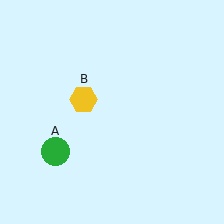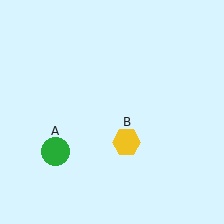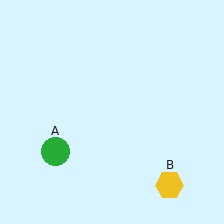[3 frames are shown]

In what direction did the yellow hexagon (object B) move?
The yellow hexagon (object B) moved down and to the right.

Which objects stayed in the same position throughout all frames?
Green circle (object A) remained stationary.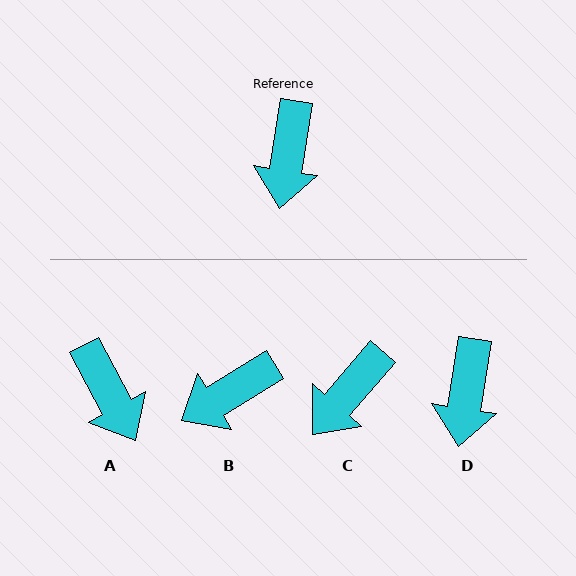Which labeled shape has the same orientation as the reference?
D.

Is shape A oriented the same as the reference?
No, it is off by about 37 degrees.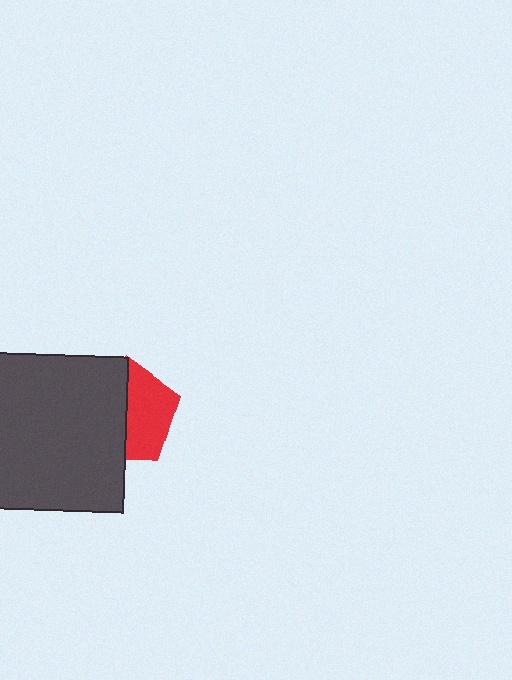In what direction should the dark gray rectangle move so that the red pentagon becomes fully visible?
The dark gray rectangle should move left. That is the shortest direction to clear the overlap and leave the red pentagon fully visible.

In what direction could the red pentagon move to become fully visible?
The red pentagon could move right. That would shift it out from behind the dark gray rectangle entirely.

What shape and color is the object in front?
The object in front is a dark gray rectangle.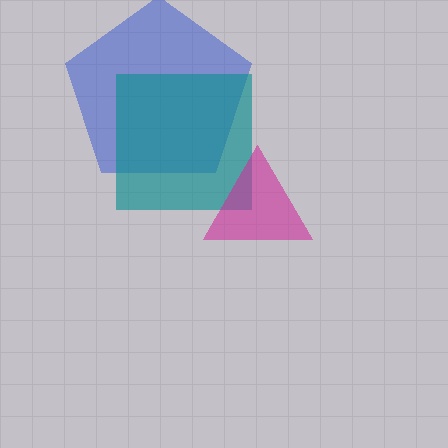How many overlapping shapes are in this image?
There are 3 overlapping shapes in the image.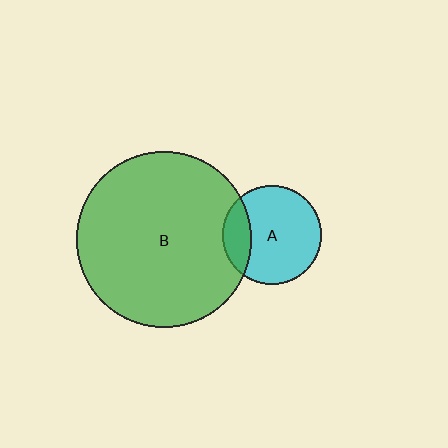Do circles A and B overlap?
Yes.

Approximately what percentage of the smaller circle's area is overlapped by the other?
Approximately 20%.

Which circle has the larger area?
Circle B (green).